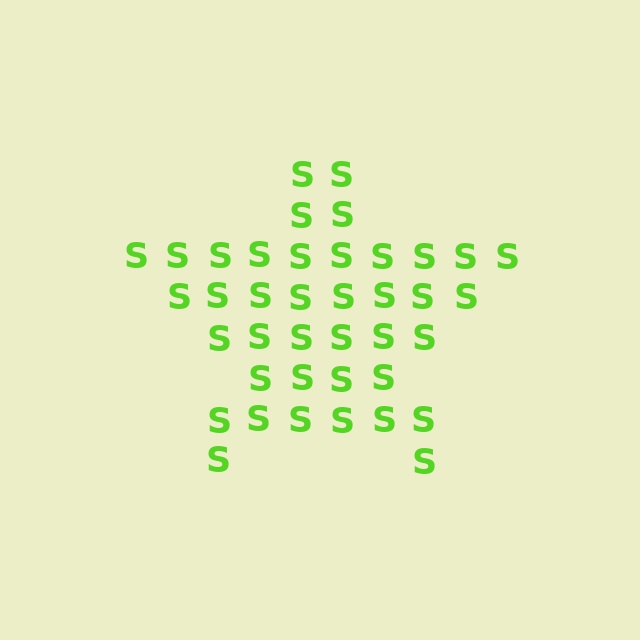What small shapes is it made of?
It is made of small letter S's.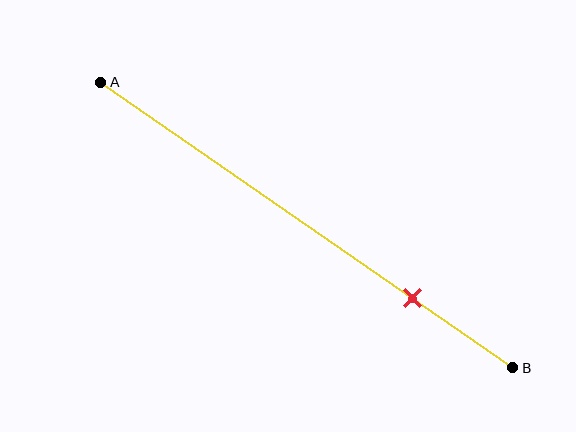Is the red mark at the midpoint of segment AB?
No, the mark is at about 75% from A, not at the 50% midpoint.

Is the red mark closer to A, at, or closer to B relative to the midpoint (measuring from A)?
The red mark is closer to point B than the midpoint of segment AB.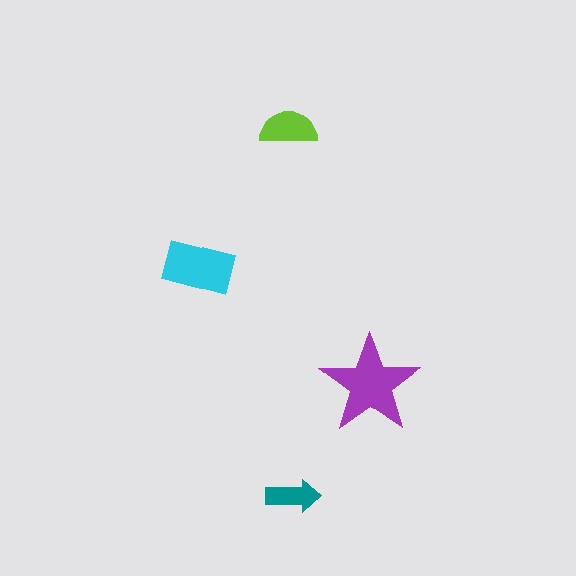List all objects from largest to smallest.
The purple star, the cyan rectangle, the lime semicircle, the teal arrow.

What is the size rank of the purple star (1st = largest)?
1st.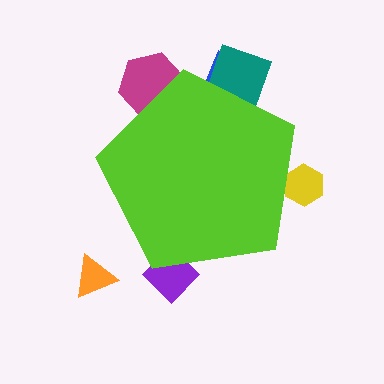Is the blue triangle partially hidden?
Yes, the blue triangle is partially hidden behind the lime pentagon.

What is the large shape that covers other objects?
A lime pentagon.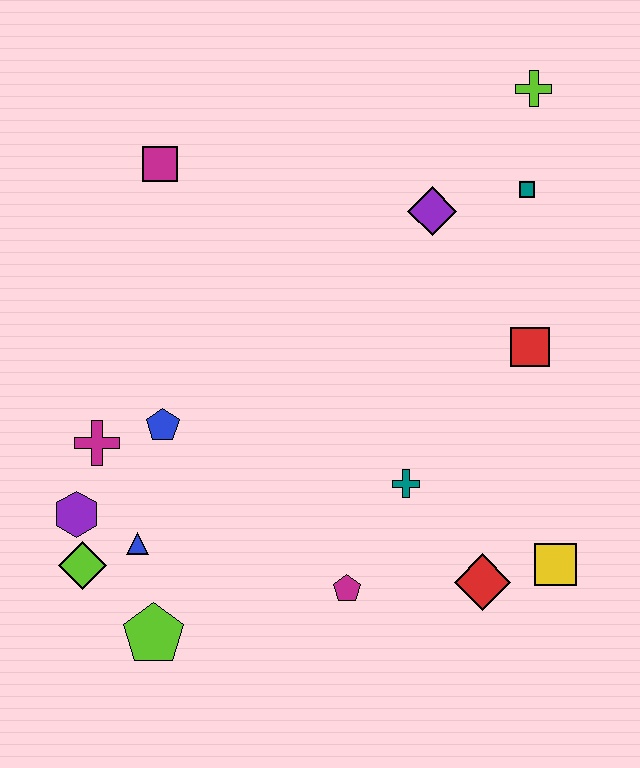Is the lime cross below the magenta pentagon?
No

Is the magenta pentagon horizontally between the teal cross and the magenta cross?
Yes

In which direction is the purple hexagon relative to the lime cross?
The purple hexagon is to the left of the lime cross.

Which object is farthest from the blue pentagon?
The lime cross is farthest from the blue pentagon.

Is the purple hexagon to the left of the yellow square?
Yes